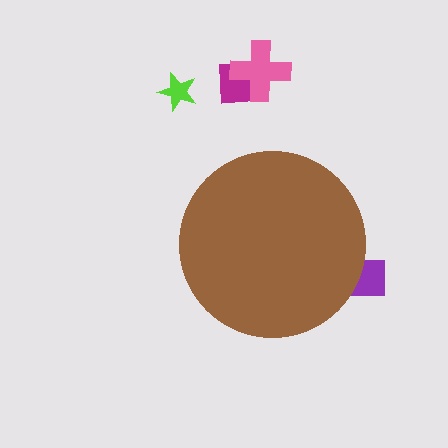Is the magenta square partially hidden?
No, the magenta square is fully visible.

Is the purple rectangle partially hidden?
Yes, the purple rectangle is partially hidden behind the brown circle.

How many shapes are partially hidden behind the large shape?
1 shape is partially hidden.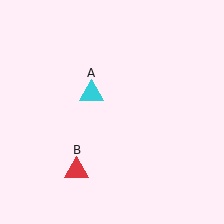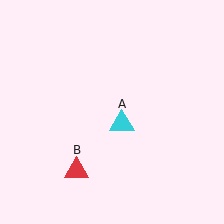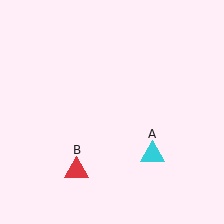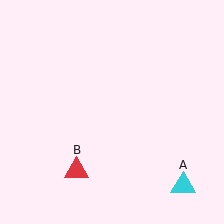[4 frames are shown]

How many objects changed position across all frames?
1 object changed position: cyan triangle (object A).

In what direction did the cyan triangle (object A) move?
The cyan triangle (object A) moved down and to the right.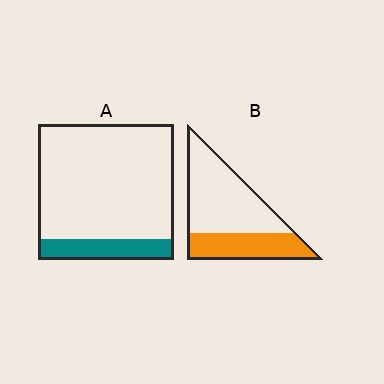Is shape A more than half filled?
No.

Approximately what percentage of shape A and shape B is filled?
A is approximately 15% and B is approximately 35%.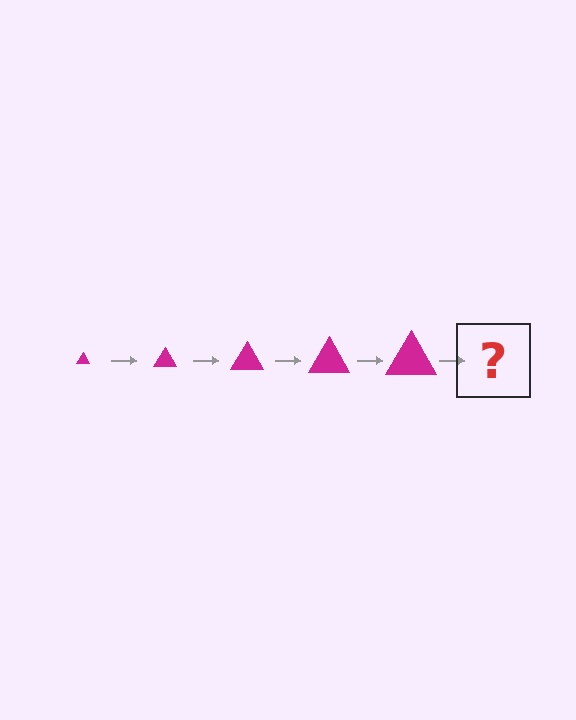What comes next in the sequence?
The next element should be a magenta triangle, larger than the previous one.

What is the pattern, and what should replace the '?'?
The pattern is that the triangle gets progressively larger each step. The '?' should be a magenta triangle, larger than the previous one.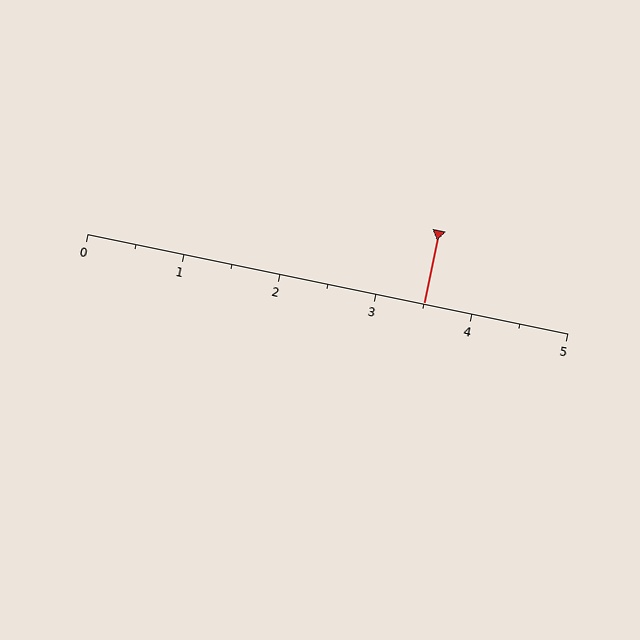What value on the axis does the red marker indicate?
The marker indicates approximately 3.5.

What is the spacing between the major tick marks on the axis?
The major ticks are spaced 1 apart.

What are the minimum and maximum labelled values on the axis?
The axis runs from 0 to 5.